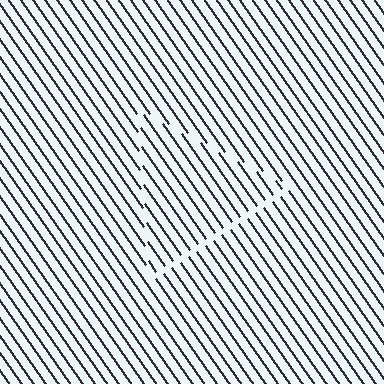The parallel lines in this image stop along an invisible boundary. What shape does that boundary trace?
An illusory triangle. The interior of the shape contains the same grating, shifted by half a period — the contour is defined by the phase discontinuity where line-ends from the inner and outer gratings abut.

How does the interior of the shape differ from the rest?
The interior of the shape contains the same grating, shifted by half a period — the contour is defined by the phase discontinuity where line-ends from the inner and outer gratings abut.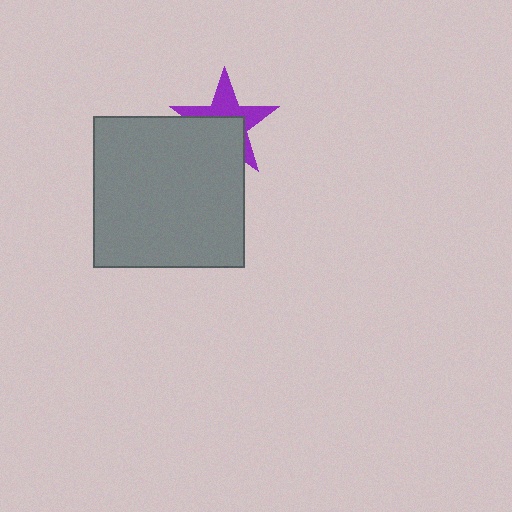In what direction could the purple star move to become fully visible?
The purple star could move up. That would shift it out from behind the gray square entirely.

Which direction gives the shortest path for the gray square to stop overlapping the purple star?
Moving down gives the shortest separation.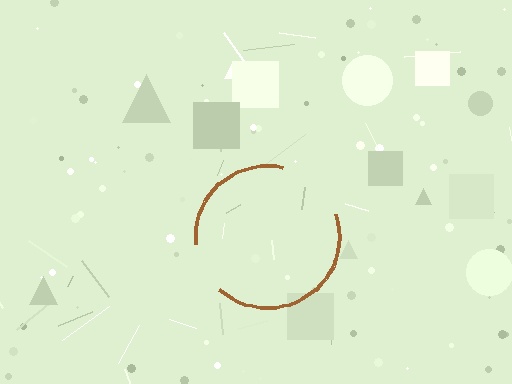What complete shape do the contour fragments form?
The contour fragments form a circle.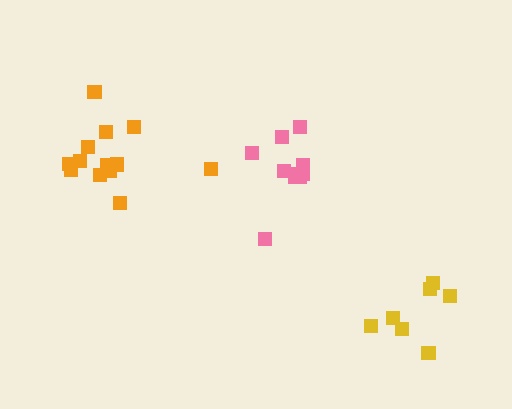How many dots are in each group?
Group 1: 10 dots, Group 2: 7 dots, Group 3: 13 dots (30 total).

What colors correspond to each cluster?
The clusters are colored: pink, yellow, orange.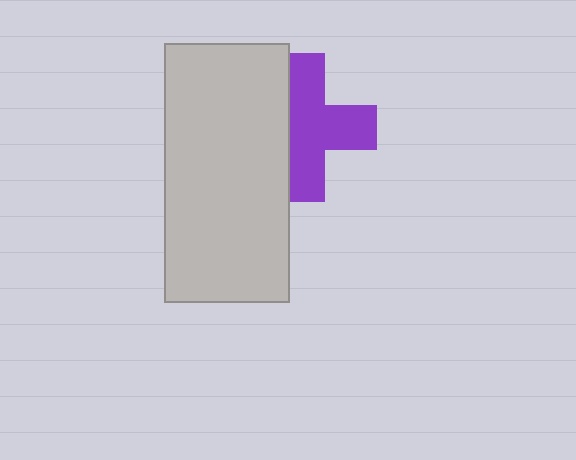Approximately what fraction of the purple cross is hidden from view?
Roughly 33% of the purple cross is hidden behind the light gray rectangle.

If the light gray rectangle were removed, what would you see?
You would see the complete purple cross.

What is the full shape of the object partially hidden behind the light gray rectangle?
The partially hidden object is a purple cross.